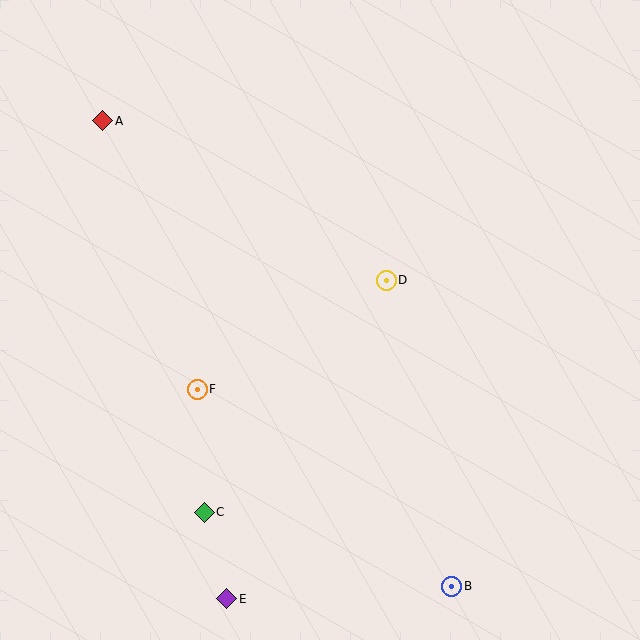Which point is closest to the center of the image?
Point D at (386, 280) is closest to the center.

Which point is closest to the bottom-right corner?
Point B is closest to the bottom-right corner.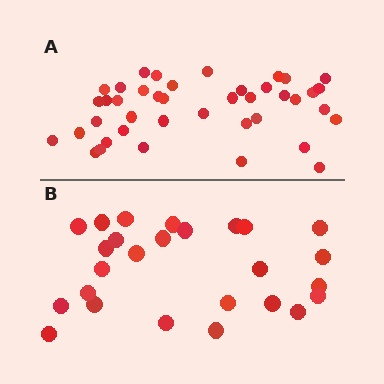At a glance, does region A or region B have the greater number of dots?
Region A (the top region) has more dots.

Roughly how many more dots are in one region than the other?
Region A has approximately 15 more dots than region B.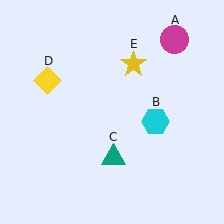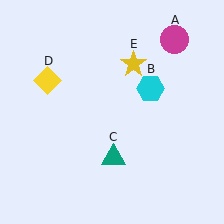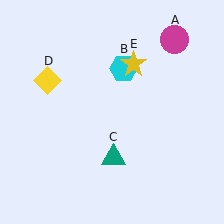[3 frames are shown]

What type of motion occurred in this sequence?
The cyan hexagon (object B) rotated counterclockwise around the center of the scene.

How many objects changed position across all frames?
1 object changed position: cyan hexagon (object B).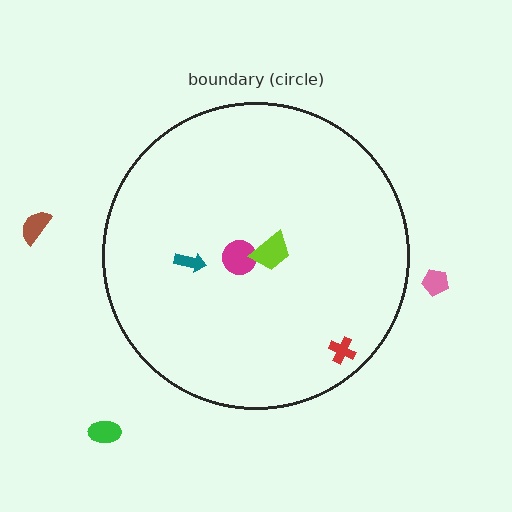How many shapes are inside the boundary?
4 inside, 3 outside.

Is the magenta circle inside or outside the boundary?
Inside.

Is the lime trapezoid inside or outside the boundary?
Inside.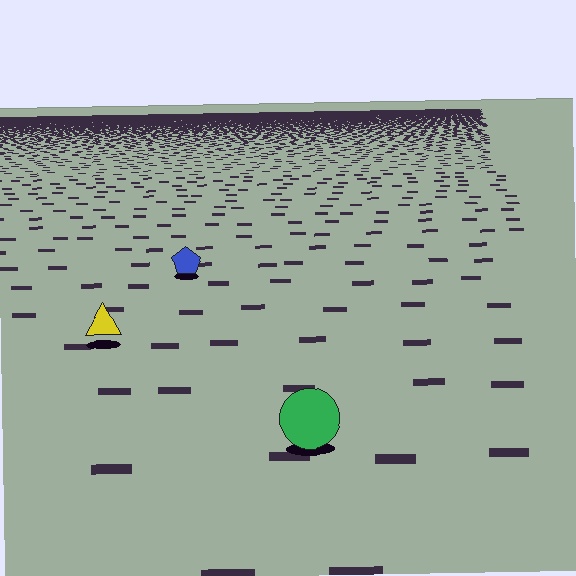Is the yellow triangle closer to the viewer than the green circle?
No. The green circle is closer — you can tell from the texture gradient: the ground texture is coarser near it.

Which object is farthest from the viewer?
The blue pentagon is farthest from the viewer. It appears smaller and the ground texture around it is denser.